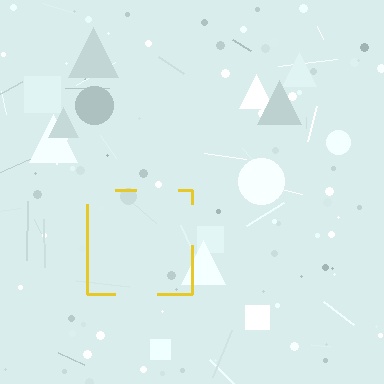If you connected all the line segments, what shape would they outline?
They would outline a square.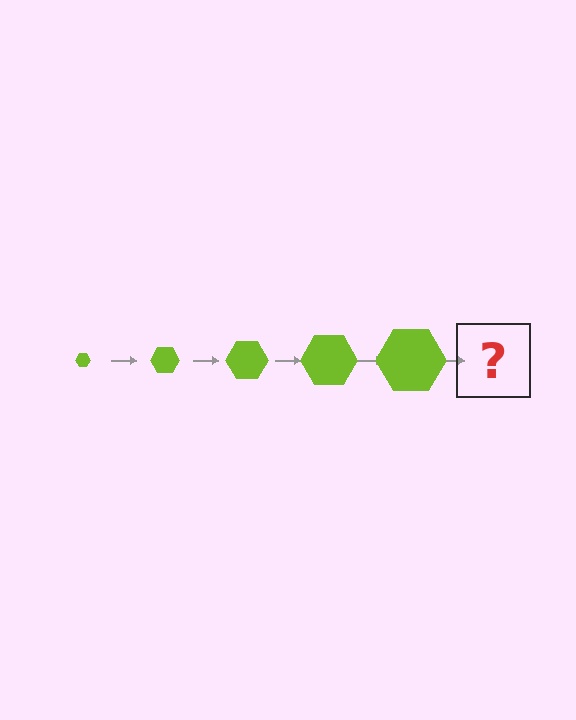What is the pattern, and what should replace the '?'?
The pattern is that the hexagon gets progressively larger each step. The '?' should be a lime hexagon, larger than the previous one.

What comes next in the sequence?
The next element should be a lime hexagon, larger than the previous one.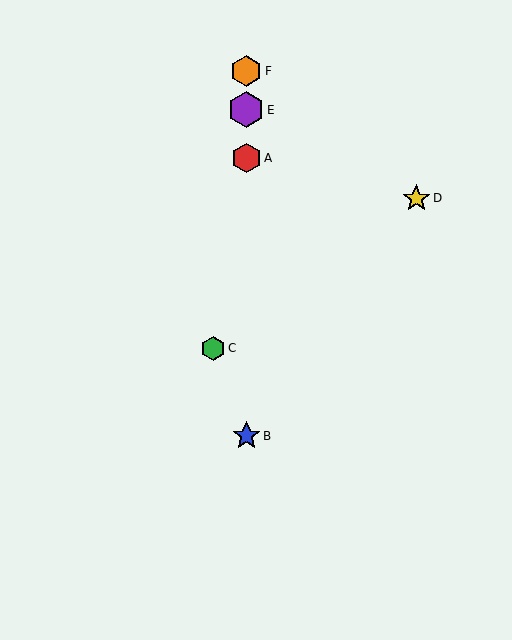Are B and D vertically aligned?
No, B is at x≈246 and D is at x≈416.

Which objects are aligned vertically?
Objects A, B, E, F are aligned vertically.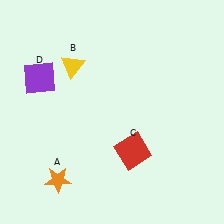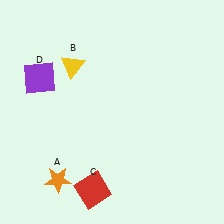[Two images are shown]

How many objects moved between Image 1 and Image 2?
1 object moved between the two images.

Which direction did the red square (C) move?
The red square (C) moved left.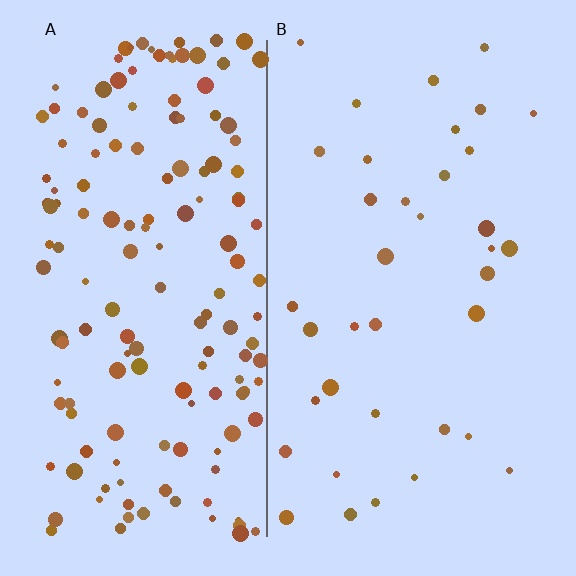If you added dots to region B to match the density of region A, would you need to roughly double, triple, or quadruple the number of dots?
Approximately quadruple.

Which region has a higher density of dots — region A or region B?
A (the left).